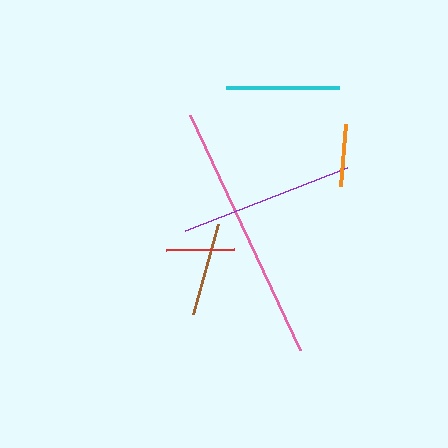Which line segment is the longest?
The pink line is the longest at approximately 259 pixels.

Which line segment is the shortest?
The orange line is the shortest at approximately 63 pixels.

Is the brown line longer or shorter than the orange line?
The brown line is longer than the orange line.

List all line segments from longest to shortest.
From longest to shortest: pink, purple, cyan, brown, red, orange.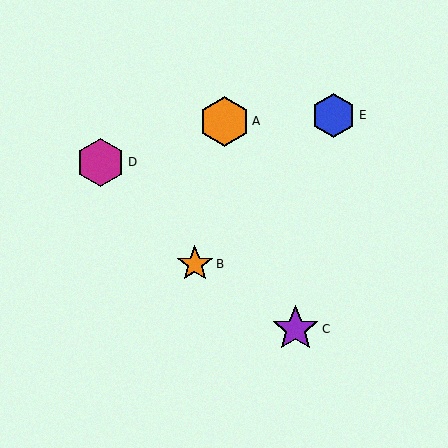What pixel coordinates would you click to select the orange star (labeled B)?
Click at (195, 264) to select the orange star B.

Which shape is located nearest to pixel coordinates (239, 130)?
The orange hexagon (labeled A) at (224, 121) is nearest to that location.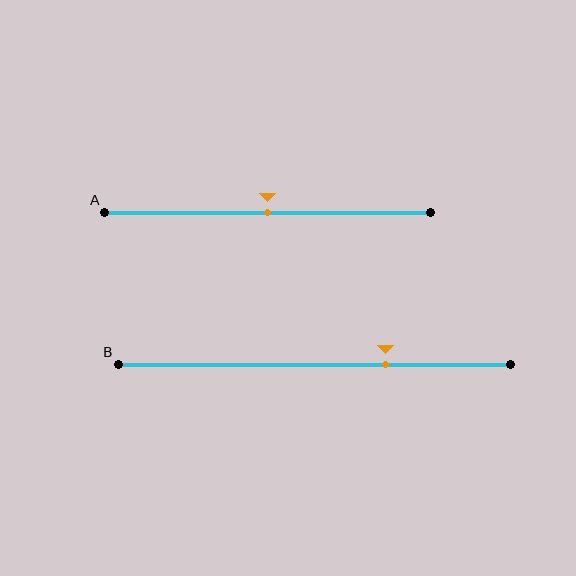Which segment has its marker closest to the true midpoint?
Segment A has its marker closest to the true midpoint.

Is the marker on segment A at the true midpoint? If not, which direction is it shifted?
Yes, the marker on segment A is at the true midpoint.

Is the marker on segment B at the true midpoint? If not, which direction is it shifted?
No, the marker on segment B is shifted to the right by about 18% of the segment length.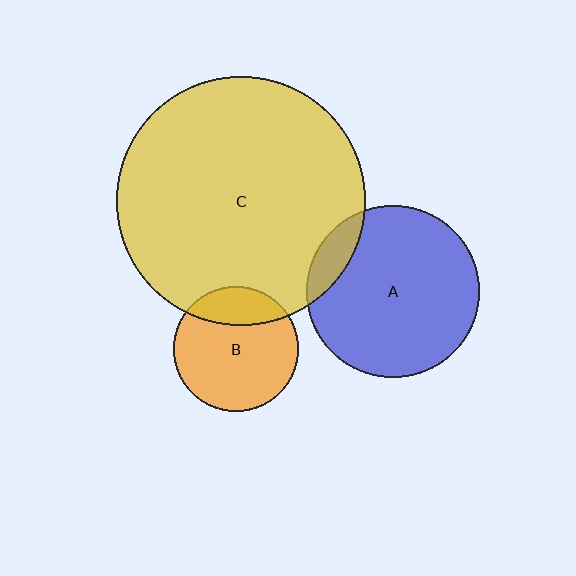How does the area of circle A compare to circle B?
Approximately 1.9 times.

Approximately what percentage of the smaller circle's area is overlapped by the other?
Approximately 10%.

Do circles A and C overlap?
Yes.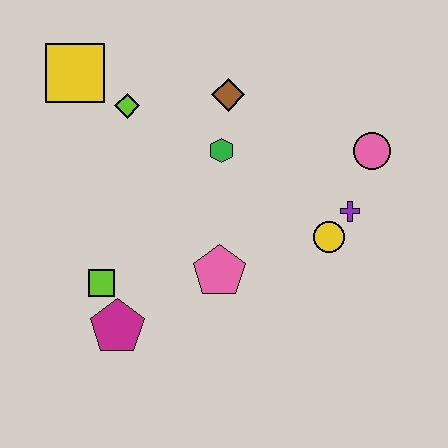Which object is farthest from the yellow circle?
The yellow square is farthest from the yellow circle.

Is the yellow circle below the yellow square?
Yes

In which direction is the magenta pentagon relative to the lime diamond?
The magenta pentagon is below the lime diamond.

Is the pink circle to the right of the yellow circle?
Yes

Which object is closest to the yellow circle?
The purple cross is closest to the yellow circle.